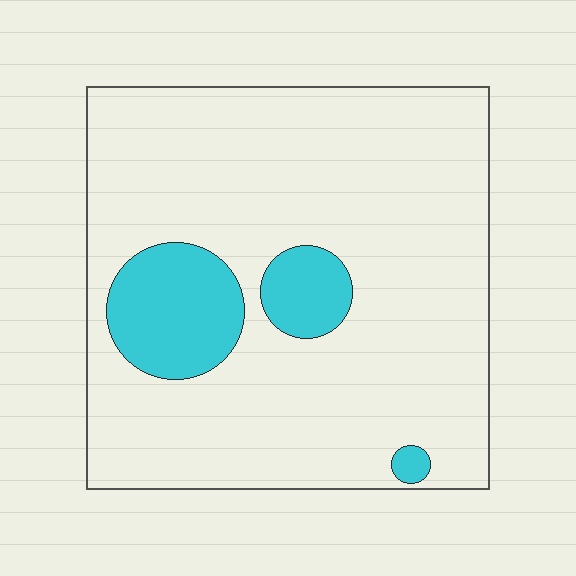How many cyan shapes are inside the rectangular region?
3.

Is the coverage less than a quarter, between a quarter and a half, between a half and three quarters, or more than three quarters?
Less than a quarter.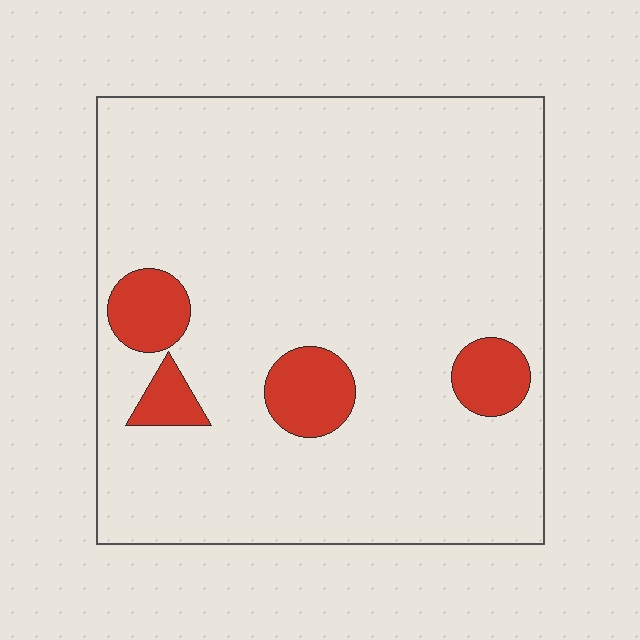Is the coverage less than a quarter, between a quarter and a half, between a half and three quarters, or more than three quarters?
Less than a quarter.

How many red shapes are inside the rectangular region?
4.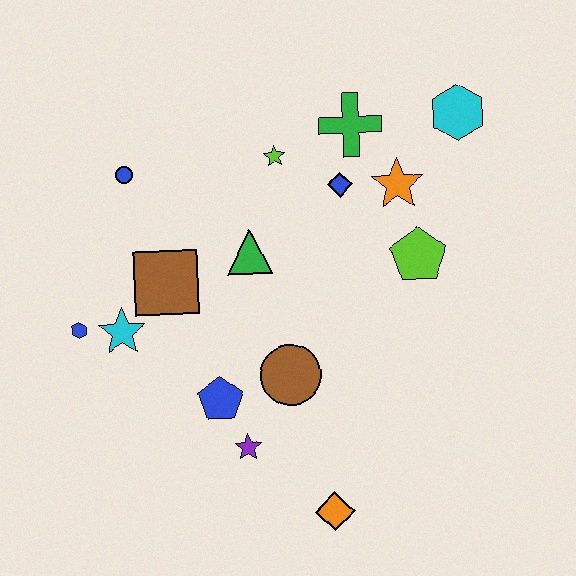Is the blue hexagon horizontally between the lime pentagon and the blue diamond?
No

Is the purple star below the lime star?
Yes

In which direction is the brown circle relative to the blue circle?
The brown circle is below the blue circle.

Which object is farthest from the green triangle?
The orange diamond is farthest from the green triangle.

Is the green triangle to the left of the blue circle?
No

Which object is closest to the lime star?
The blue diamond is closest to the lime star.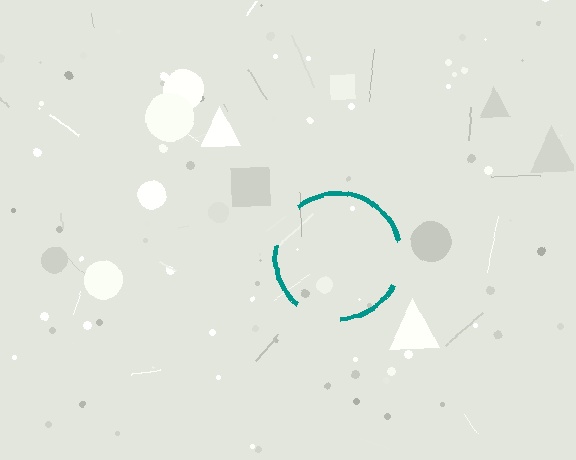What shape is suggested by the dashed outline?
The dashed outline suggests a circle.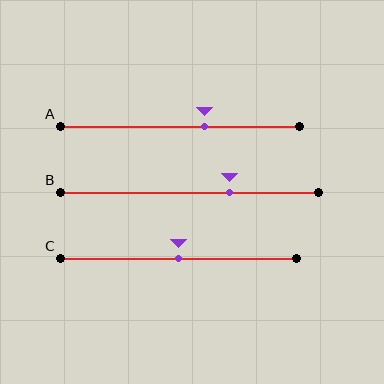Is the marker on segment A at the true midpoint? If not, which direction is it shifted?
No, the marker on segment A is shifted to the right by about 10% of the segment length.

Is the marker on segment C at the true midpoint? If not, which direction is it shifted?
Yes, the marker on segment C is at the true midpoint.